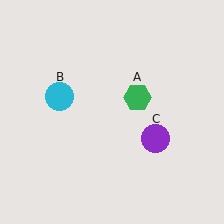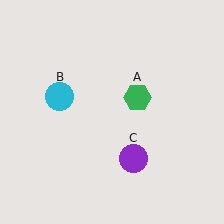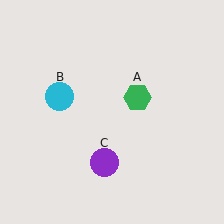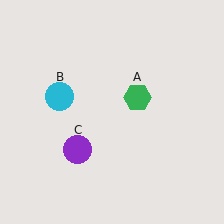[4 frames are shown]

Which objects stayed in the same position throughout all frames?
Green hexagon (object A) and cyan circle (object B) remained stationary.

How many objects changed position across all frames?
1 object changed position: purple circle (object C).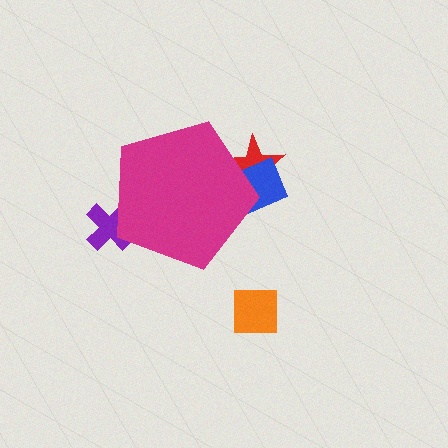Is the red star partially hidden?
Yes, the red star is partially hidden behind the magenta pentagon.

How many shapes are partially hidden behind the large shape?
3 shapes are partially hidden.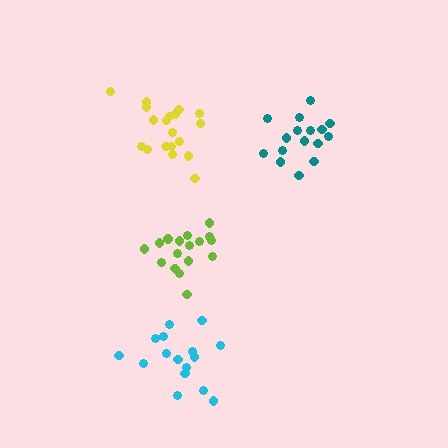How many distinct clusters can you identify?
There are 4 distinct clusters.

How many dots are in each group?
Group 1: 17 dots, Group 2: 16 dots, Group 3: 19 dots, Group 4: 16 dots (68 total).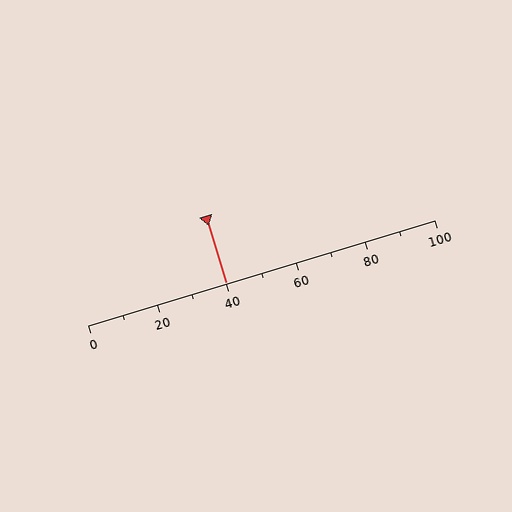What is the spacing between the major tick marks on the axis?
The major ticks are spaced 20 apart.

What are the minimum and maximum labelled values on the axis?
The axis runs from 0 to 100.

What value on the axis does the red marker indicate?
The marker indicates approximately 40.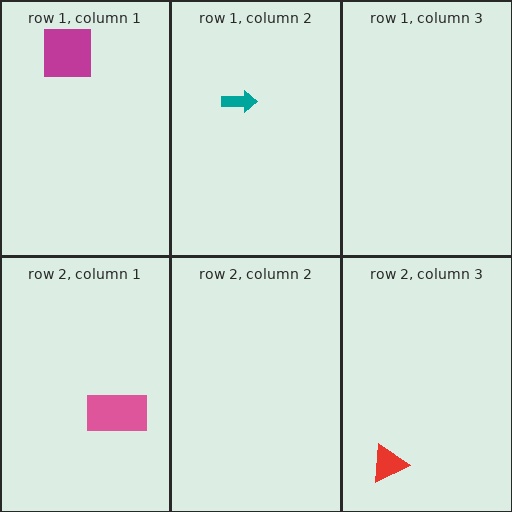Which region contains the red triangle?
The row 2, column 3 region.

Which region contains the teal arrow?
The row 1, column 2 region.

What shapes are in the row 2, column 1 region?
The pink rectangle.